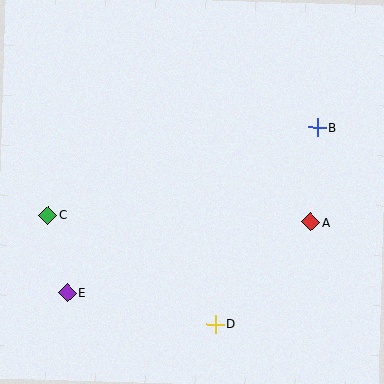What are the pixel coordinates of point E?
Point E is at (67, 293).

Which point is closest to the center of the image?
Point A at (311, 222) is closest to the center.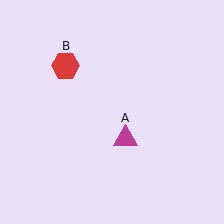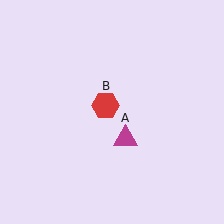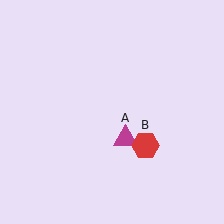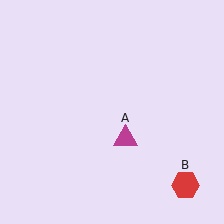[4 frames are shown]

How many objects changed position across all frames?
1 object changed position: red hexagon (object B).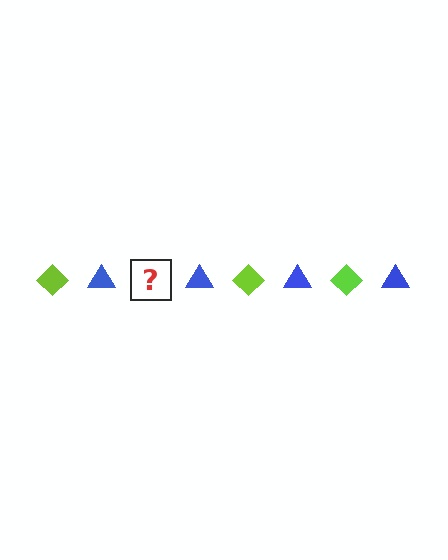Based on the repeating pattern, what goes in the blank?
The blank should be a lime diamond.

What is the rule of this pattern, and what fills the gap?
The rule is that the pattern alternates between lime diamond and blue triangle. The gap should be filled with a lime diamond.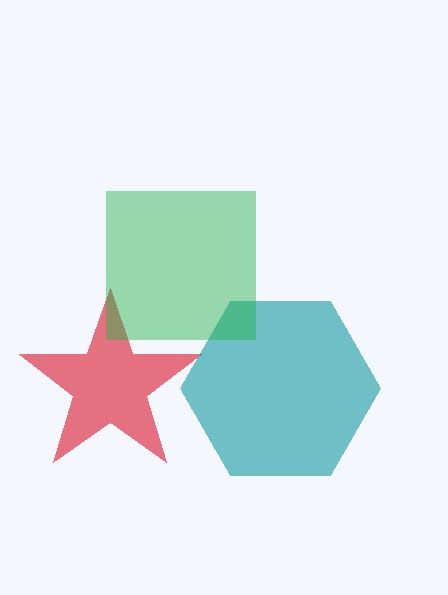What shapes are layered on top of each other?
The layered shapes are: a red star, a teal hexagon, a green square.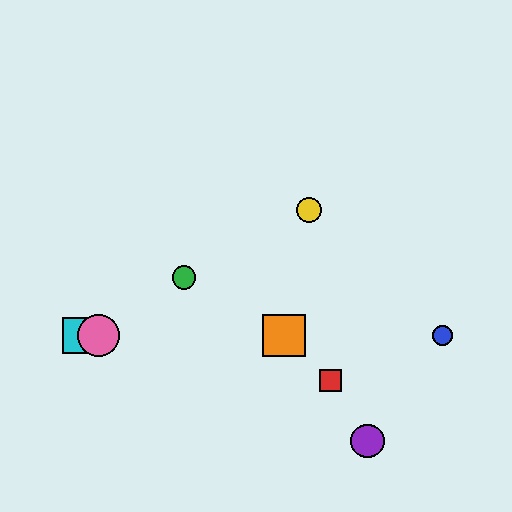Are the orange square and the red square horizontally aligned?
No, the orange square is at y≈335 and the red square is at y≈381.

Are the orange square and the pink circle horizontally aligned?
Yes, both are at y≈335.